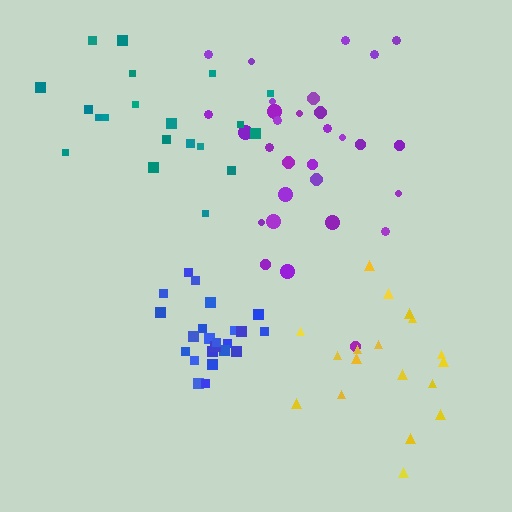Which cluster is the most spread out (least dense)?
Teal.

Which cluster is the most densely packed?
Blue.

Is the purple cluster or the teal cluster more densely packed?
Purple.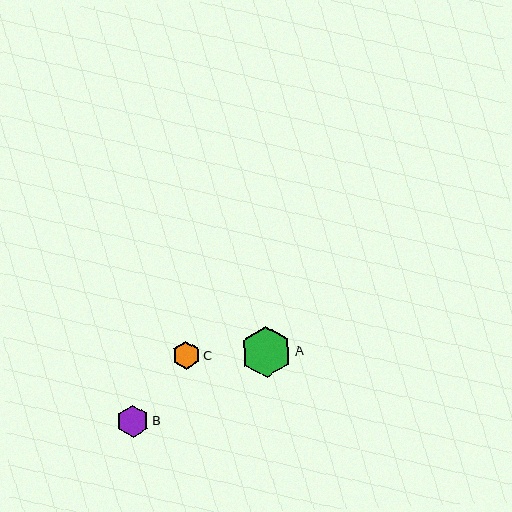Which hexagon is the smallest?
Hexagon C is the smallest with a size of approximately 28 pixels.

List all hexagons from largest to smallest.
From largest to smallest: A, B, C.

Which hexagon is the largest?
Hexagon A is the largest with a size of approximately 51 pixels.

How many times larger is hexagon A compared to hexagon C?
Hexagon A is approximately 1.8 times the size of hexagon C.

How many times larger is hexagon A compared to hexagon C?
Hexagon A is approximately 1.8 times the size of hexagon C.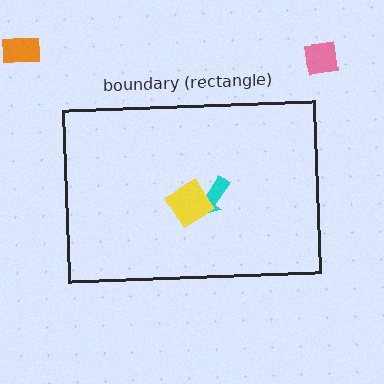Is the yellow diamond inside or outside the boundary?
Inside.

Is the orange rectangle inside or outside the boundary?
Outside.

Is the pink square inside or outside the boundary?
Outside.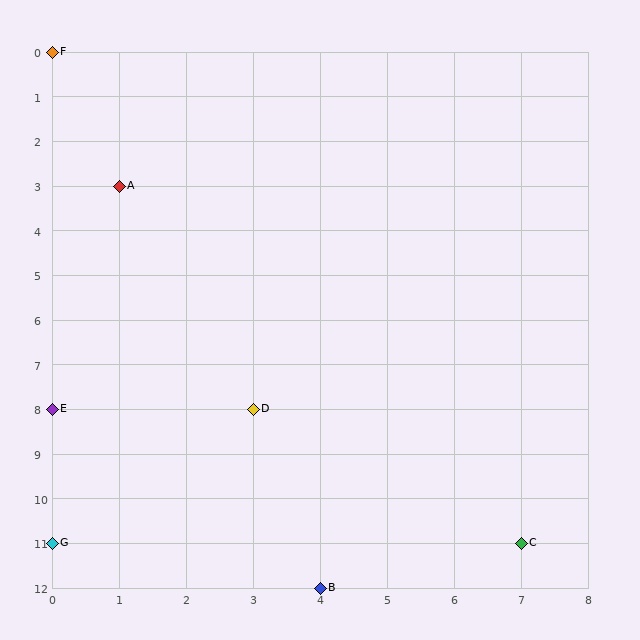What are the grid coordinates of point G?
Point G is at grid coordinates (0, 11).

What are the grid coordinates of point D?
Point D is at grid coordinates (3, 8).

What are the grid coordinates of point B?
Point B is at grid coordinates (4, 12).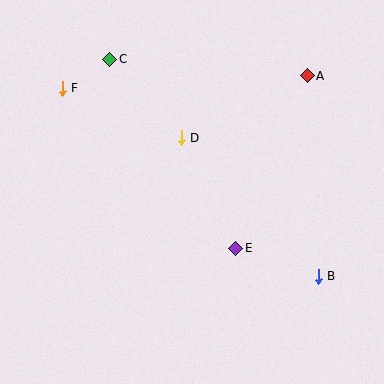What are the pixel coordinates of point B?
Point B is at (318, 276).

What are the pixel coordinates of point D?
Point D is at (181, 138).